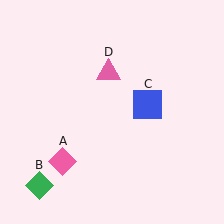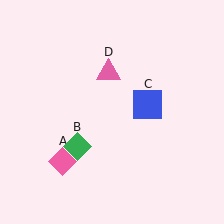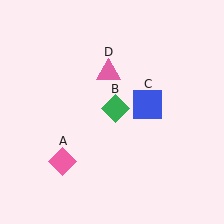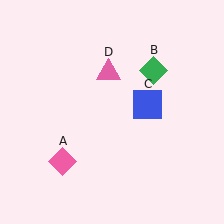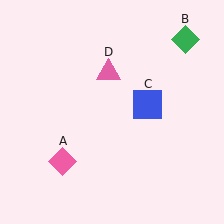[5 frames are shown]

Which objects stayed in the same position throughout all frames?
Pink diamond (object A) and blue square (object C) and pink triangle (object D) remained stationary.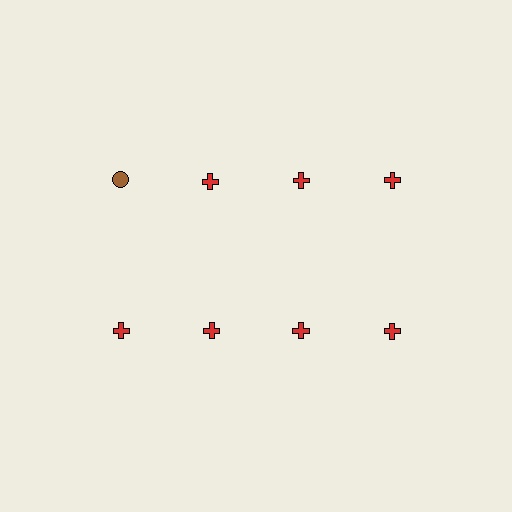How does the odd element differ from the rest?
It differs in both color (brown instead of red) and shape (circle instead of cross).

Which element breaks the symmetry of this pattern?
The brown circle in the top row, leftmost column breaks the symmetry. All other shapes are red crosses.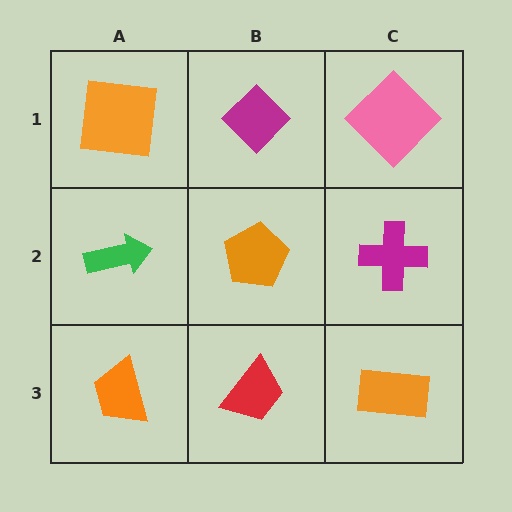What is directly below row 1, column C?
A magenta cross.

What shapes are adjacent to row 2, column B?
A magenta diamond (row 1, column B), a red trapezoid (row 3, column B), a green arrow (row 2, column A), a magenta cross (row 2, column C).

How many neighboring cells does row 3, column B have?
3.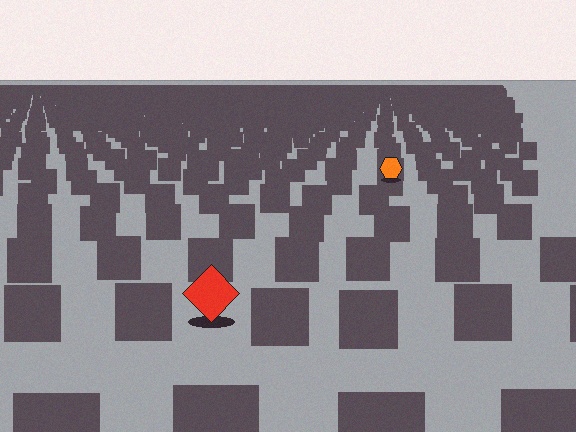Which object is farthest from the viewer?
The orange hexagon is farthest from the viewer. It appears smaller and the ground texture around it is denser.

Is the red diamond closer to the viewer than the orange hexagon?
Yes. The red diamond is closer — you can tell from the texture gradient: the ground texture is coarser near it.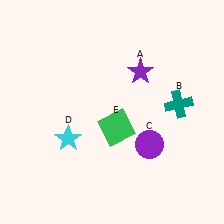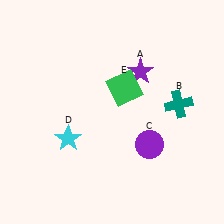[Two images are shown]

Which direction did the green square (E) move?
The green square (E) moved up.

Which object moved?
The green square (E) moved up.